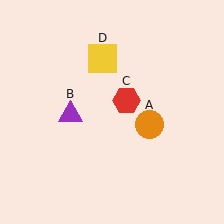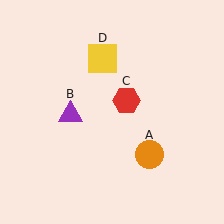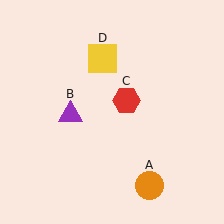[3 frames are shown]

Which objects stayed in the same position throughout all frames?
Purple triangle (object B) and red hexagon (object C) and yellow square (object D) remained stationary.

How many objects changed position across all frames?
1 object changed position: orange circle (object A).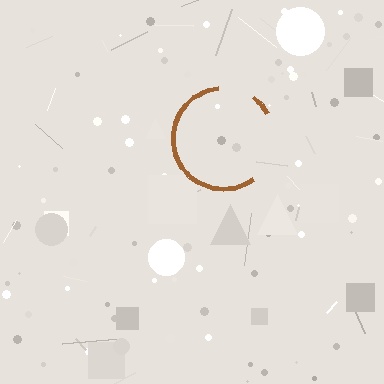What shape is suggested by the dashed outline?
The dashed outline suggests a circle.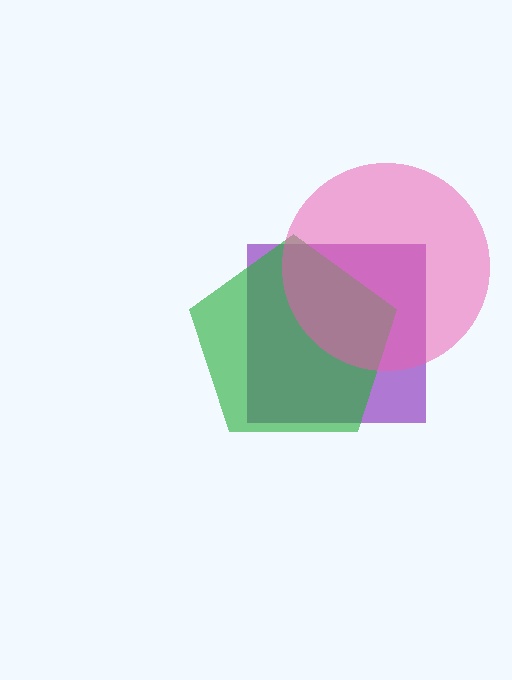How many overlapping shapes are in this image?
There are 3 overlapping shapes in the image.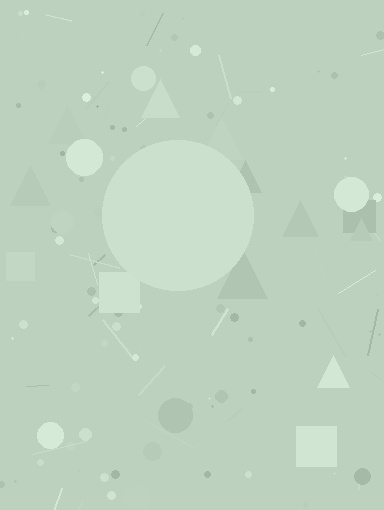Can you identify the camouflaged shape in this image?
The camouflaged shape is a circle.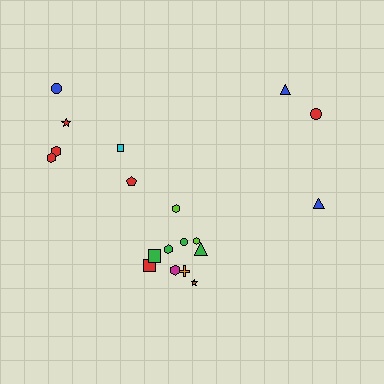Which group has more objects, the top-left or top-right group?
The top-left group.